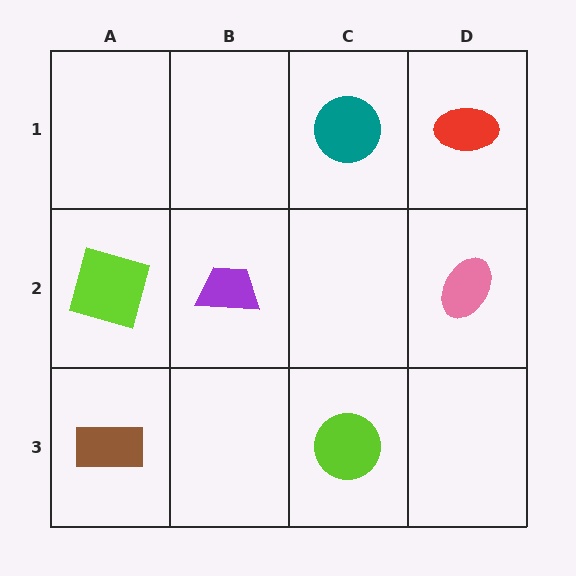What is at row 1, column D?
A red ellipse.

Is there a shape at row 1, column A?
No, that cell is empty.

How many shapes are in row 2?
3 shapes.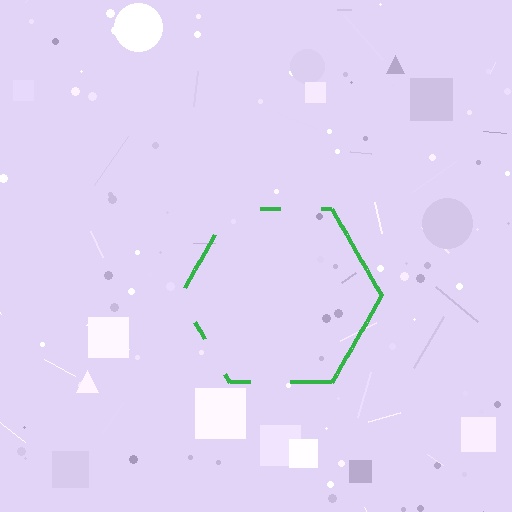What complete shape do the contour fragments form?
The contour fragments form a hexagon.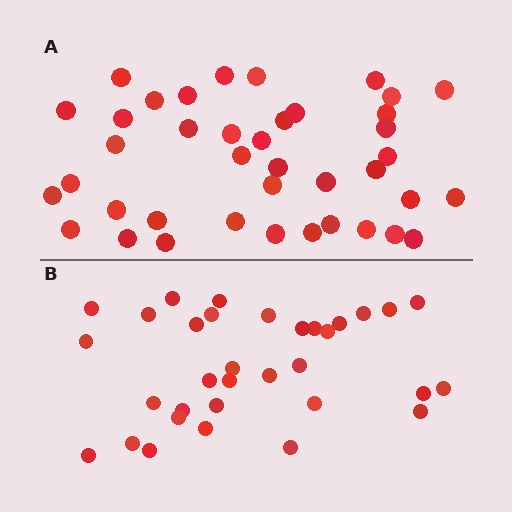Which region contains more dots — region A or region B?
Region A (the top region) has more dots.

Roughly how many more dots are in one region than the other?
Region A has roughly 8 or so more dots than region B.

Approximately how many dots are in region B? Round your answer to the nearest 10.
About 30 dots. (The exact count is 33, which rounds to 30.)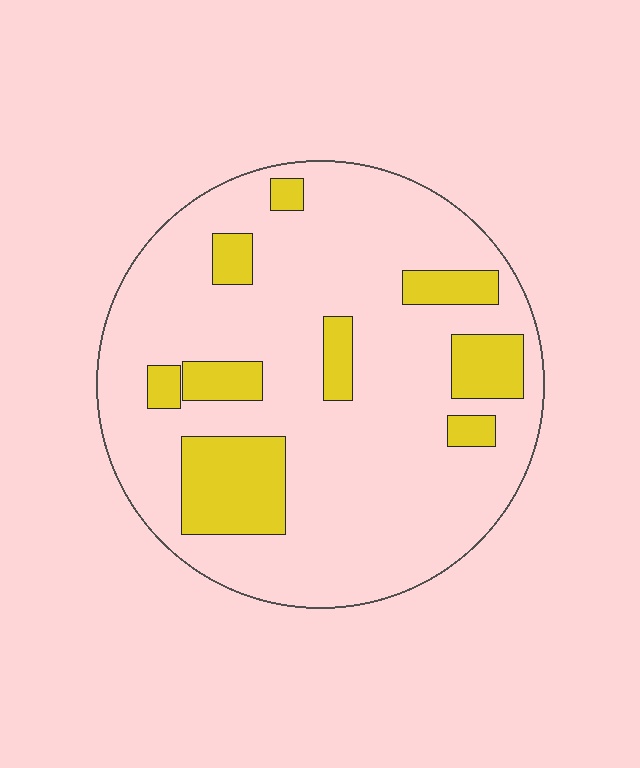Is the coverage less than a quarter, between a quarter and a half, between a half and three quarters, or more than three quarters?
Less than a quarter.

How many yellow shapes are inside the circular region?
9.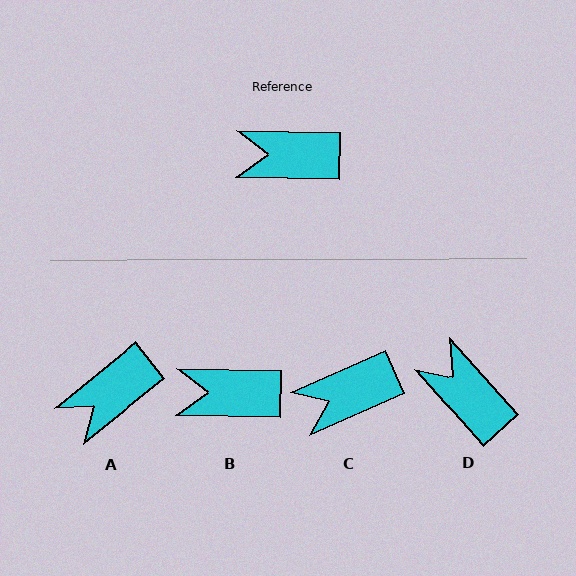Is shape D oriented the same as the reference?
No, it is off by about 47 degrees.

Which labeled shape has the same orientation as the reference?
B.